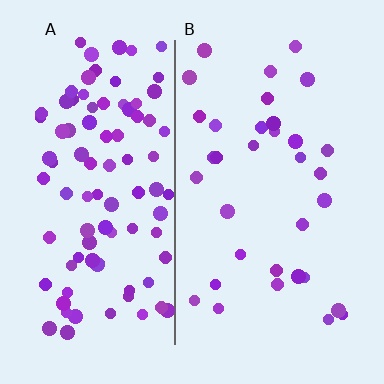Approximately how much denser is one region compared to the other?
Approximately 2.8× — region A over region B.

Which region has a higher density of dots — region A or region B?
A (the left).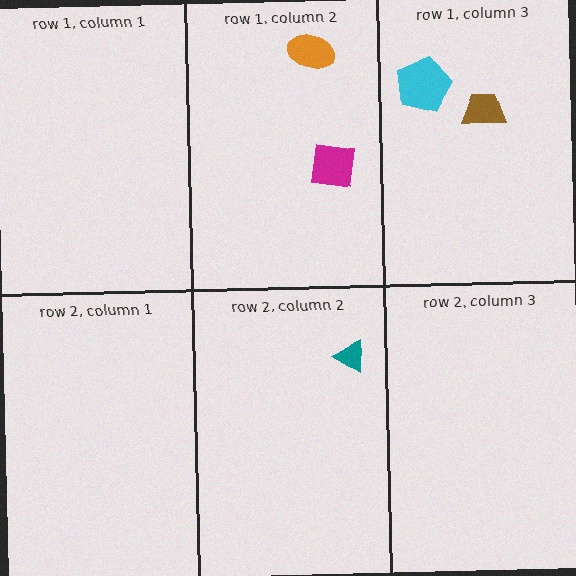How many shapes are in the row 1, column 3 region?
2.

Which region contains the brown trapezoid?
The row 1, column 3 region.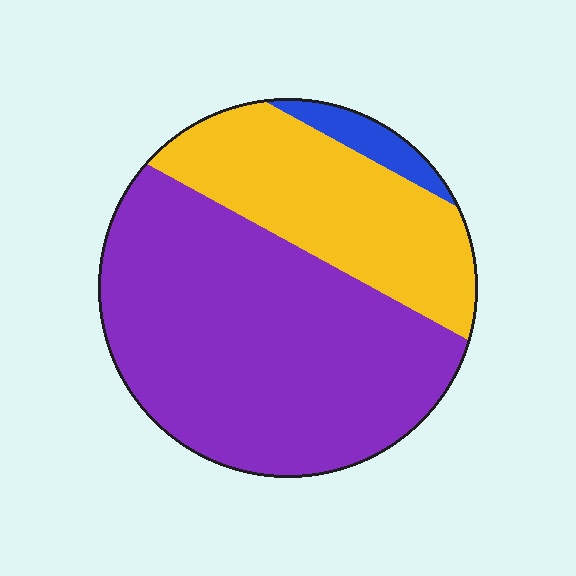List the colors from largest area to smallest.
From largest to smallest: purple, yellow, blue.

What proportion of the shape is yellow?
Yellow covers roughly 30% of the shape.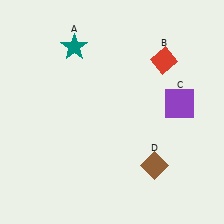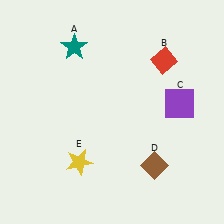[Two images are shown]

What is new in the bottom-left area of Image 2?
A yellow star (E) was added in the bottom-left area of Image 2.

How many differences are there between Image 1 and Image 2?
There is 1 difference between the two images.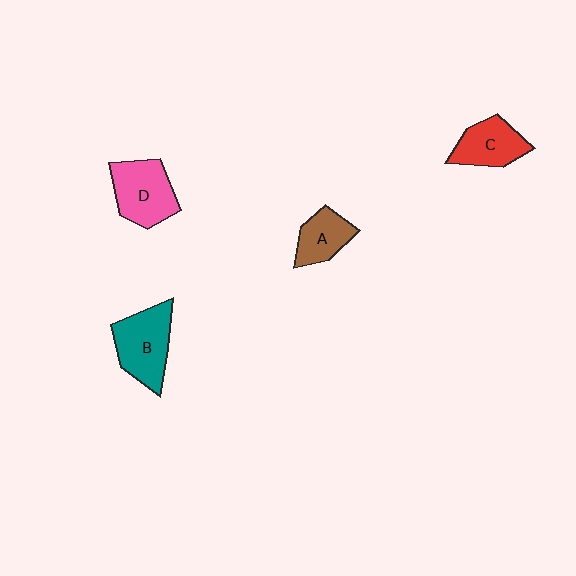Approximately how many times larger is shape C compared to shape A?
Approximately 1.2 times.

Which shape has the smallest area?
Shape A (brown).